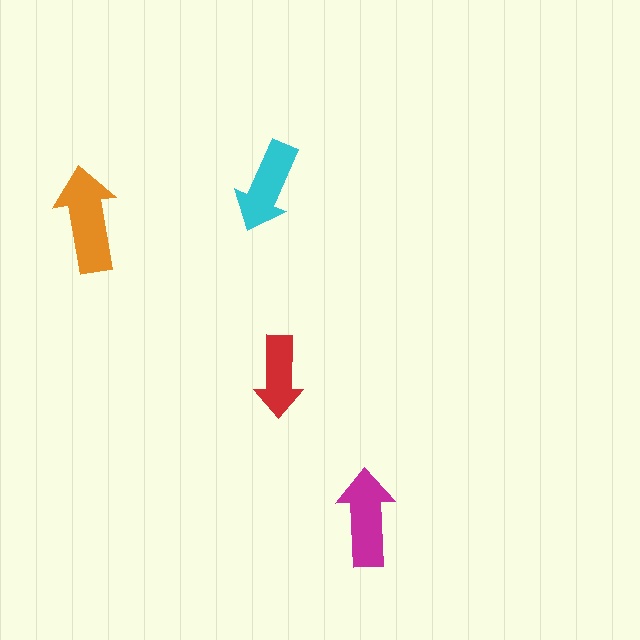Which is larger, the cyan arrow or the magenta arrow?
The magenta one.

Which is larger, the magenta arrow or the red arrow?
The magenta one.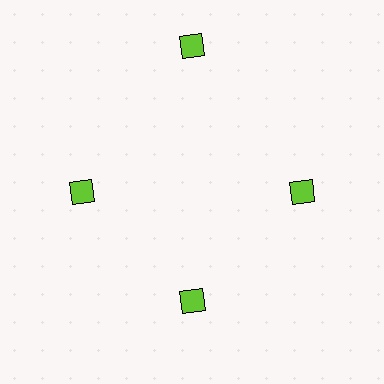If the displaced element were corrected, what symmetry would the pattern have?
It would have 4-fold rotational symmetry — the pattern would map onto itself every 90 degrees.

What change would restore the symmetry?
The symmetry would be restored by moving it inward, back onto the ring so that all 4 diamonds sit at equal angles and equal distance from the center.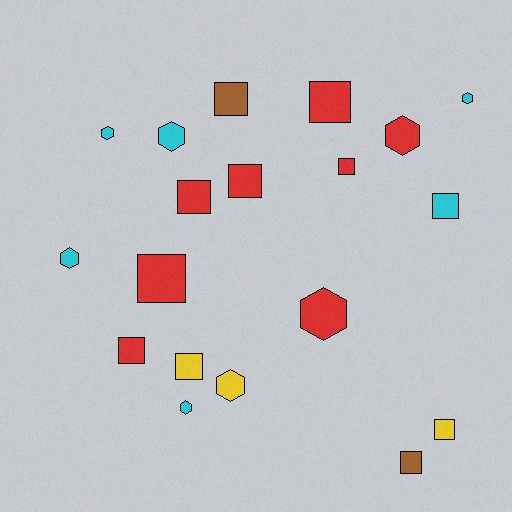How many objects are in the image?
There are 19 objects.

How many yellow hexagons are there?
There is 1 yellow hexagon.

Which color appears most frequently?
Red, with 8 objects.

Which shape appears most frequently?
Square, with 11 objects.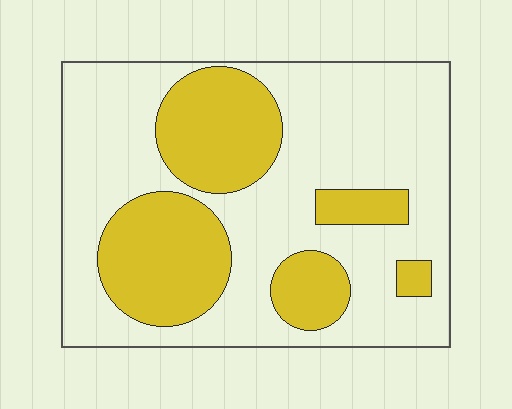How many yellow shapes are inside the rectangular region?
5.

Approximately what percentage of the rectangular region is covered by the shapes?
Approximately 35%.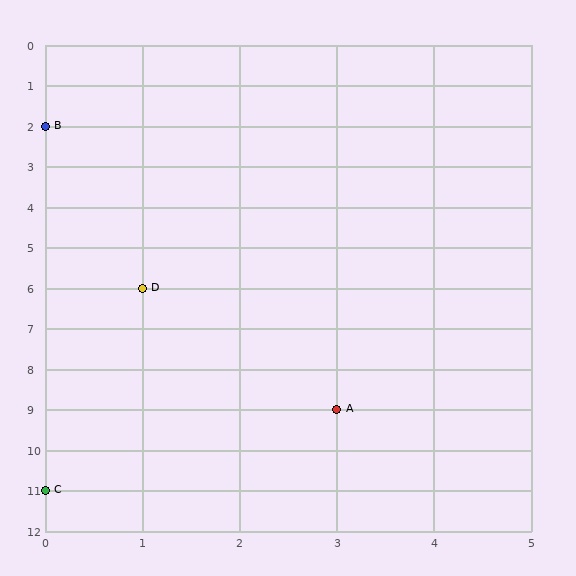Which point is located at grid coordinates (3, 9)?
Point A is at (3, 9).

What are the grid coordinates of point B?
Point B is at grid coordinates (0, 2).